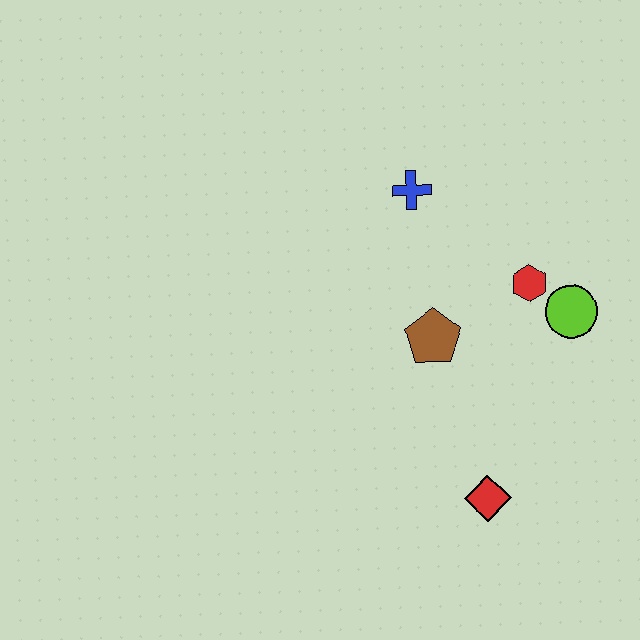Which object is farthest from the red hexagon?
The red diamond is farthest from the red hexagon.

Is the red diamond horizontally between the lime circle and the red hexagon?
No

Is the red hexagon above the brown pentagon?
Yes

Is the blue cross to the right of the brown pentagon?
No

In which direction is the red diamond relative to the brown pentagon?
The red diamond is below the brown pentagon.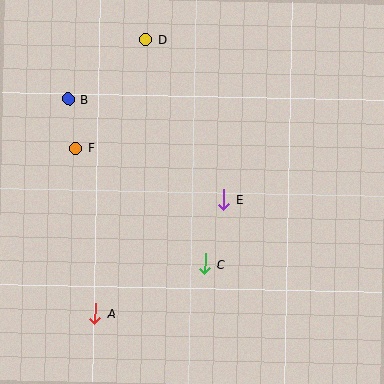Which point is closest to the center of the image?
Point E at (224, 199) is closest to the center.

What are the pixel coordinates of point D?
Point D is at (146, 40).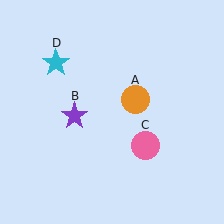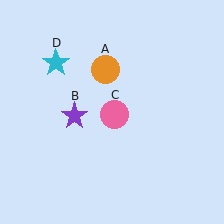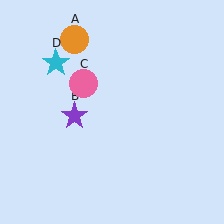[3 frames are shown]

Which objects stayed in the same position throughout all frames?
Purple star (object B) and cyan star (object D) remained stationary.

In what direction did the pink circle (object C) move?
The pink circle (object C) moved up and to the left.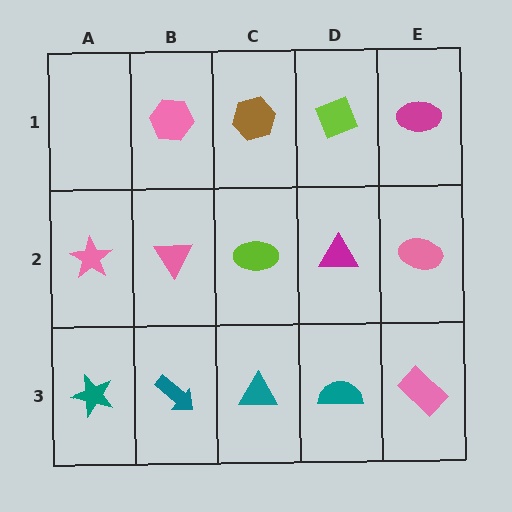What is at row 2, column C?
A lime ellipse.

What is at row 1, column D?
A lime diamond.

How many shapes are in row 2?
5 shapes.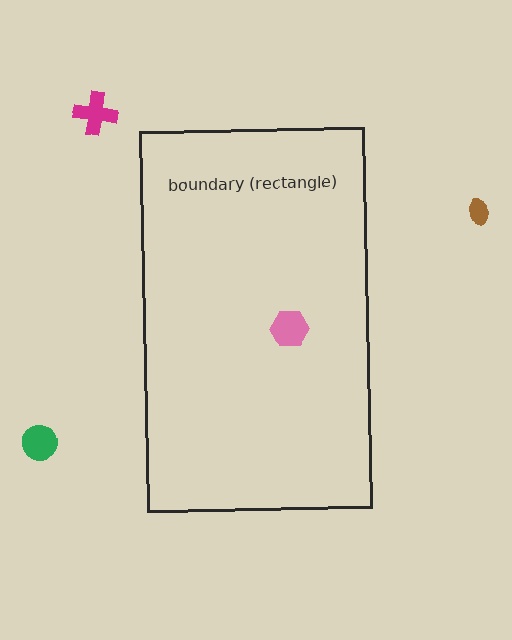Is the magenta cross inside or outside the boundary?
Outside.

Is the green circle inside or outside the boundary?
Outside.